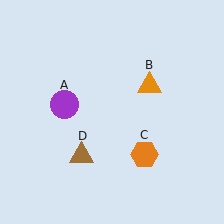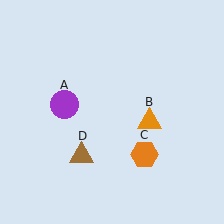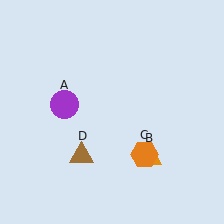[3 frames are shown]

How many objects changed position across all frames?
1 object changed position: orange triangle (object B).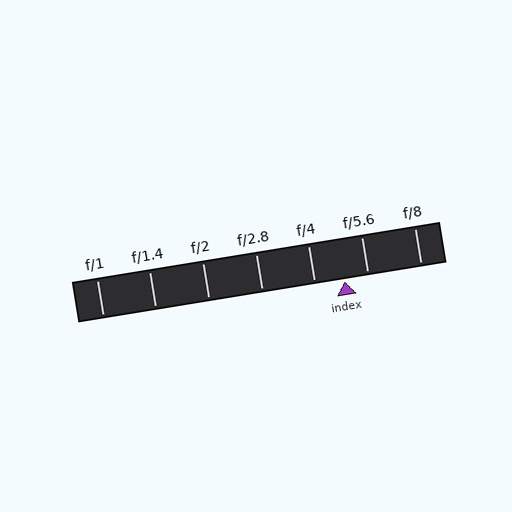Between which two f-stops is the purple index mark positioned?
The index mark is between f/4 and f/5.6.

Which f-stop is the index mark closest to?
The index mark is closest to f/5.6.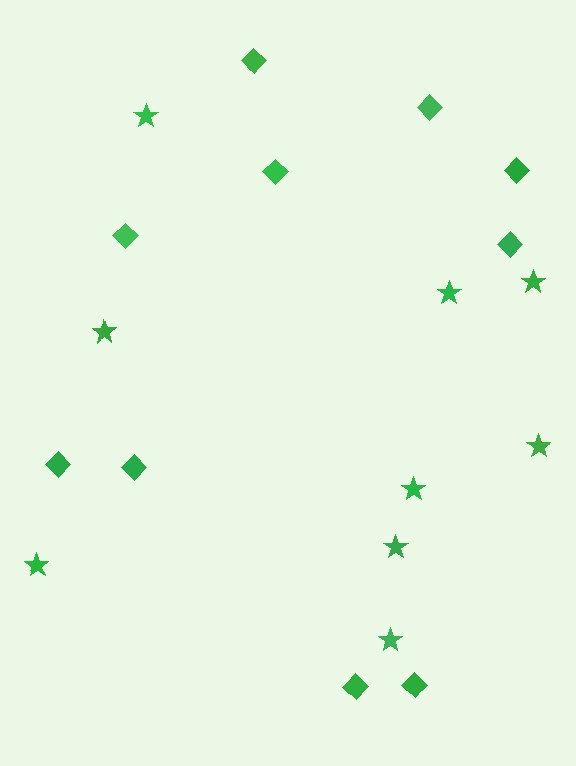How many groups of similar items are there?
There are 2 groups: one group of stars (9) and one group of diamonds (10).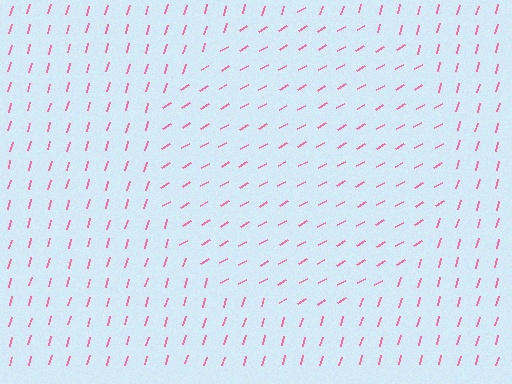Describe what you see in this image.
The image is filled with small pink line segments. A circle region in the image has lines oriented differently from the surrounding lines, creating a visible texture boundary.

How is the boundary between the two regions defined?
The boundary is defined purely by a change in line orientation (approximately 45 degrees difference). All lines are the same color and thickness.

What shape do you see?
I see a circle.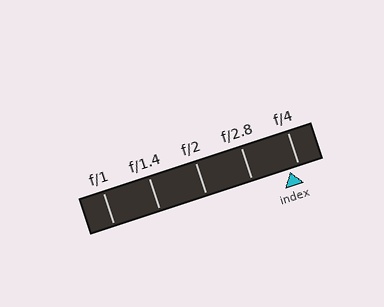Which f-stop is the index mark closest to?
The index mark is closest to f/4.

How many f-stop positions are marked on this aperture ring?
There are 5 f-stop positions marked.